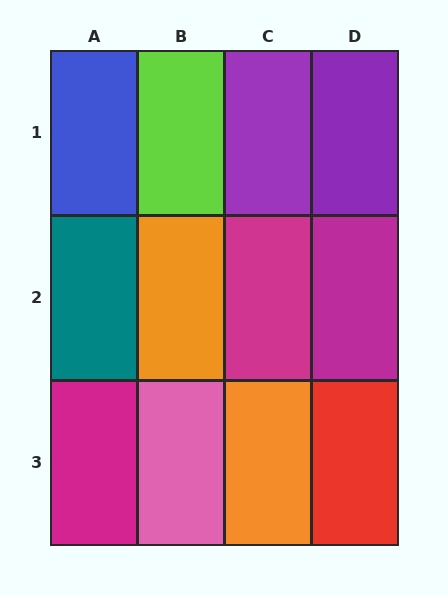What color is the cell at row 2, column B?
Orange.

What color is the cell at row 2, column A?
Teal.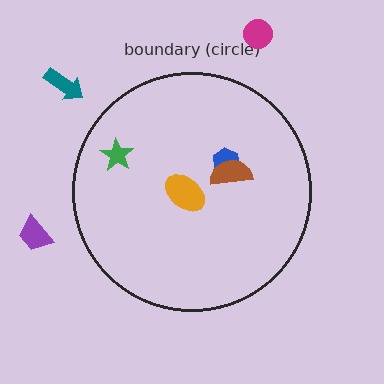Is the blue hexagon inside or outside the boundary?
Inside.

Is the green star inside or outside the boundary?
Inside.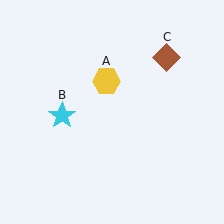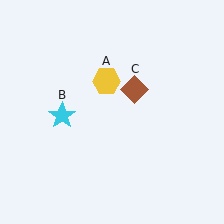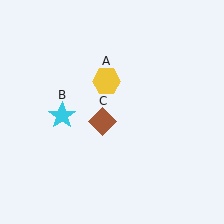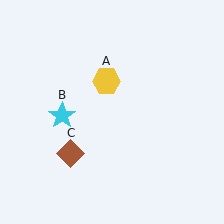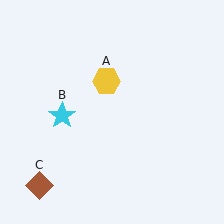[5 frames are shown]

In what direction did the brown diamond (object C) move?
The brown diamond (object C) moved down and to the left.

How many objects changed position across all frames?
1 object changed position: brown diamond (object C).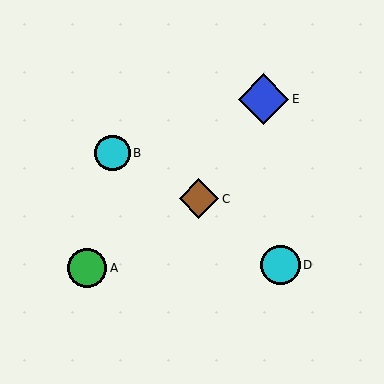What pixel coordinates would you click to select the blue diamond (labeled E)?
Click at (264, 99) to select the blue diamond E.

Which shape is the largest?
The blue diamond (labeled E) is the largest.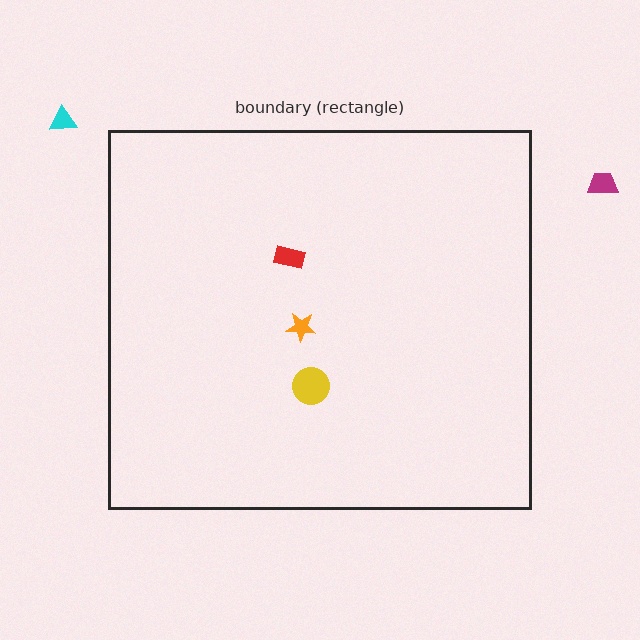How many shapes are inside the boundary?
3 inside, 2 outside.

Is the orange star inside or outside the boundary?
Inside.